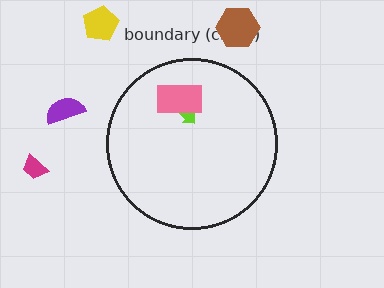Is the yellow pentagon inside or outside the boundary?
Outside.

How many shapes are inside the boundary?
2 inside, 4 outside.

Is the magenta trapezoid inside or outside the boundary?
Outside.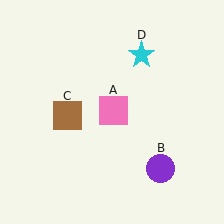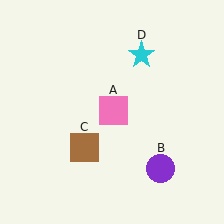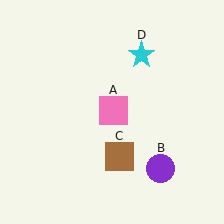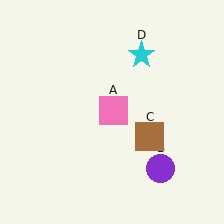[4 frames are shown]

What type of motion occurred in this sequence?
The brown square (object C) rotated counterclockwise around the center of the scene.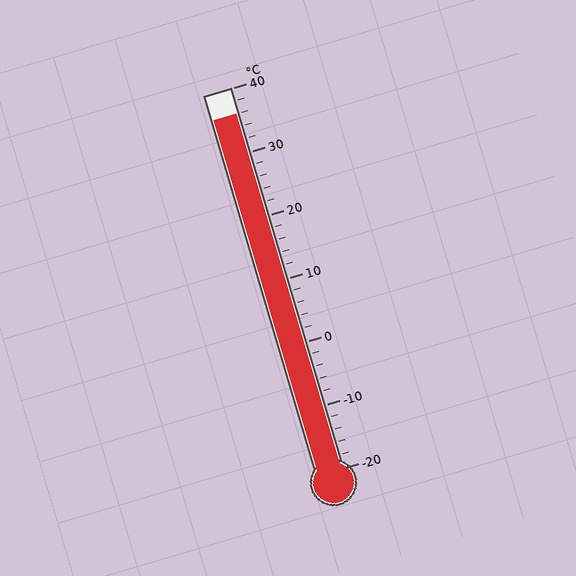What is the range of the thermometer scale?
The thermometer scale ranges from -20°C to 40°C.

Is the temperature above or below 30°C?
The temperature is above 30°C.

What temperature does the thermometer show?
The thermometer shows approximately 36°C.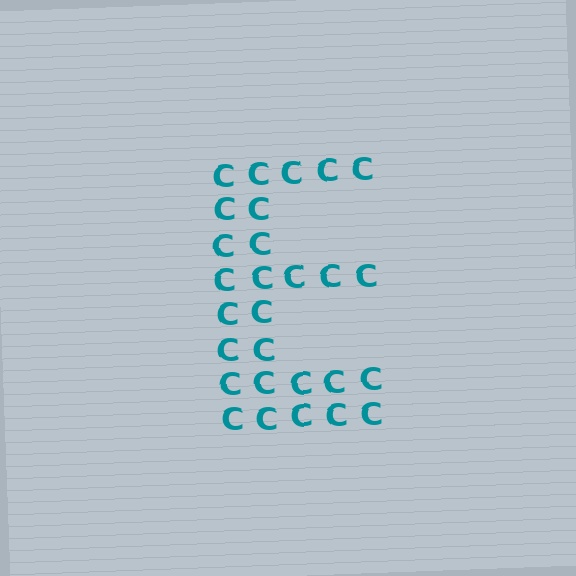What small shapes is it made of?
It is made of small letter C's.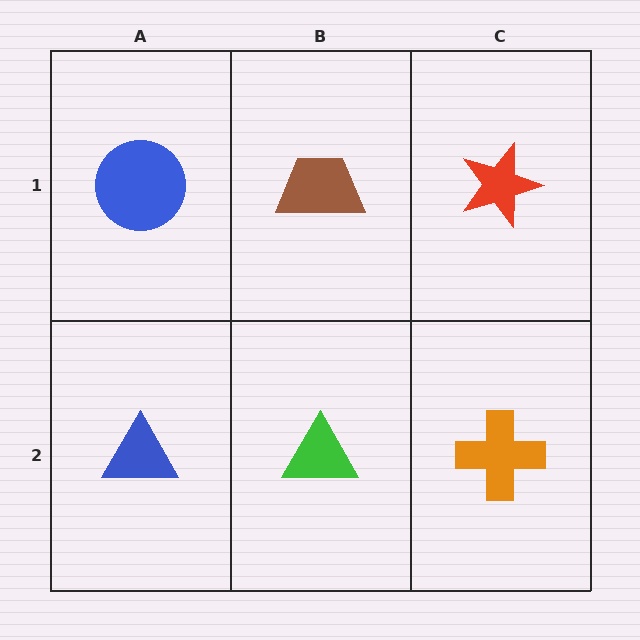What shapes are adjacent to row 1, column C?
An orange cross (row 2, column C), a brown trapezoid (row 1, column B).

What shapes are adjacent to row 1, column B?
A green triangle (row 2, column B), a blue circle (row 1, column A), a red star (row 1, column C).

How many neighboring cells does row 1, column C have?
2.